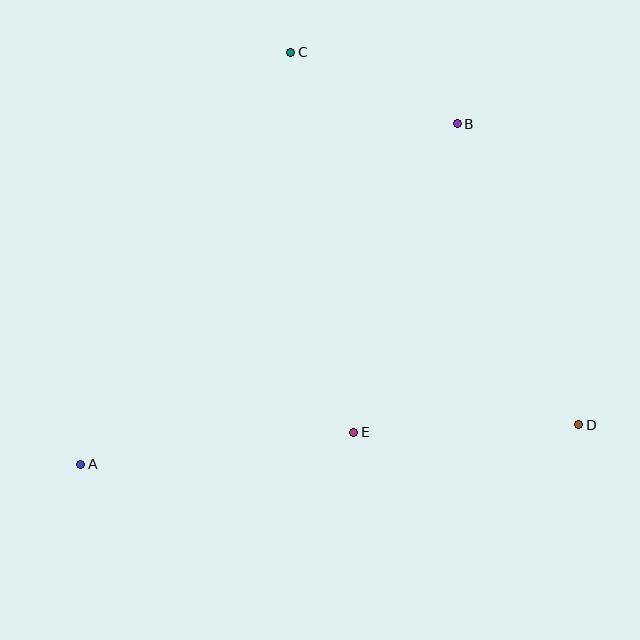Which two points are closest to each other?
Points B and C are closest to each other.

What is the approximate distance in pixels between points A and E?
The distance between A and E is approximately 275 pixels.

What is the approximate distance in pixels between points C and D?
The distance between C and D is approximately 471 pixels.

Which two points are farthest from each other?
Points A and B are farthest from each other.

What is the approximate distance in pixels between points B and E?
The distance between B and E is approximately 325 pixels.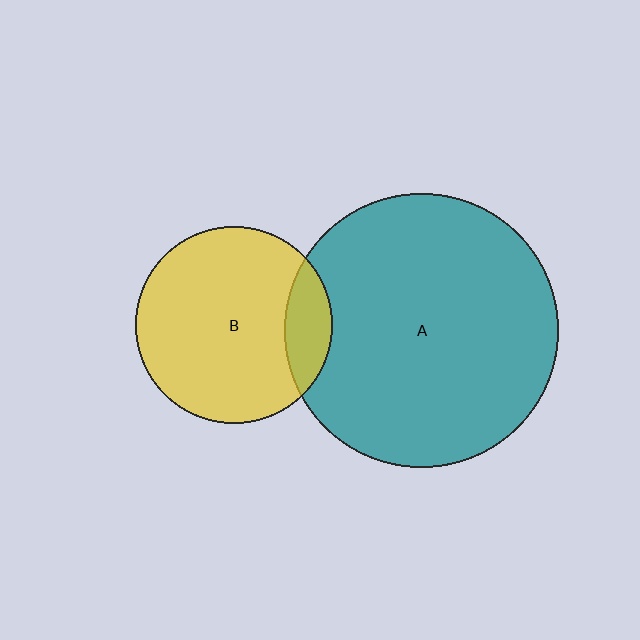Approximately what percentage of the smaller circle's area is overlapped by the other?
Approximately 15%.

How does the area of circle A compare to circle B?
Approximately 1.9 times.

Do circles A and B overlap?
Yes.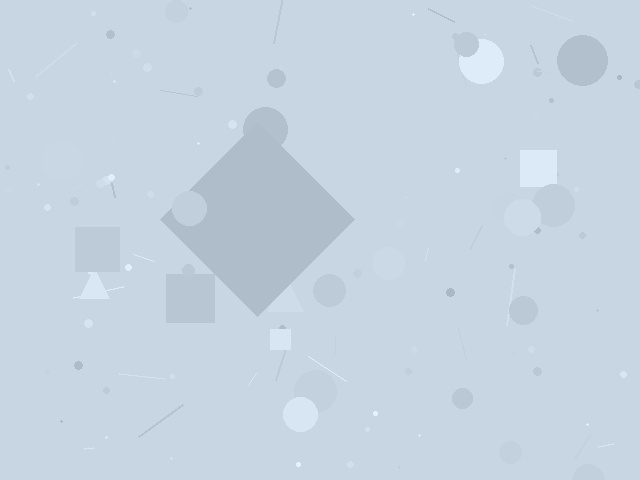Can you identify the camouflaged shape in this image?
The camouflaged shape is a diamond.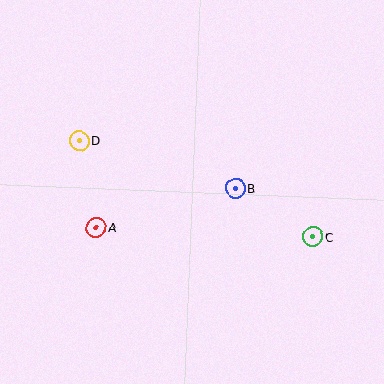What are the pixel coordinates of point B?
Point B is at (236, 188).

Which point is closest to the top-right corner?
Point B is closest to the top-right corner.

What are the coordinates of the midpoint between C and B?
The midpoint between C and B is at (274, 212).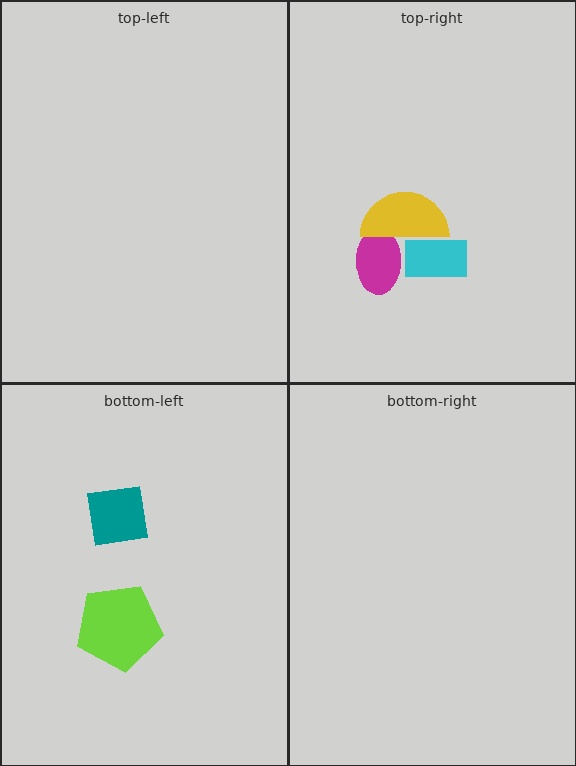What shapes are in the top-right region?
The cyan rectangle, the magenta ellipse, the yellow semicircle.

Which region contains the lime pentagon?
The bottom-left region.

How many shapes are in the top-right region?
3.